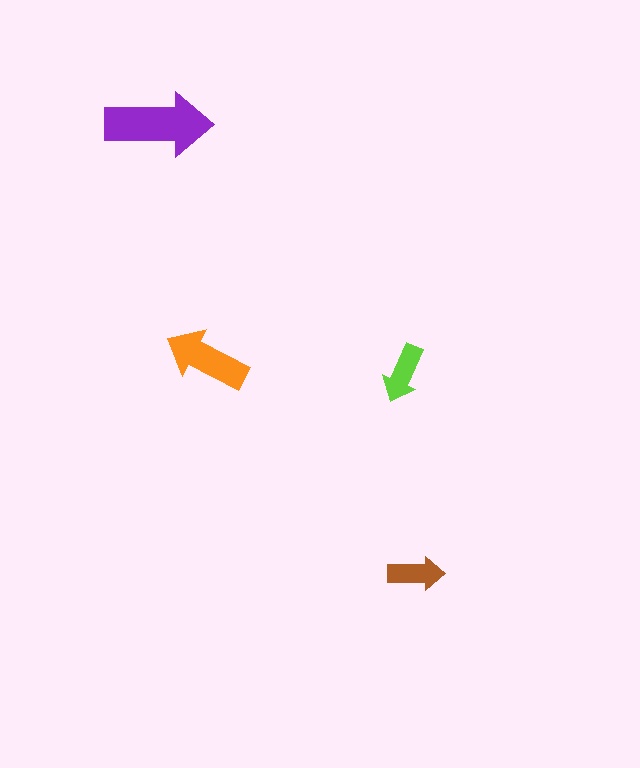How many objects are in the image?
There are 4 objects in the image.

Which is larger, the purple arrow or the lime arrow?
The purple one.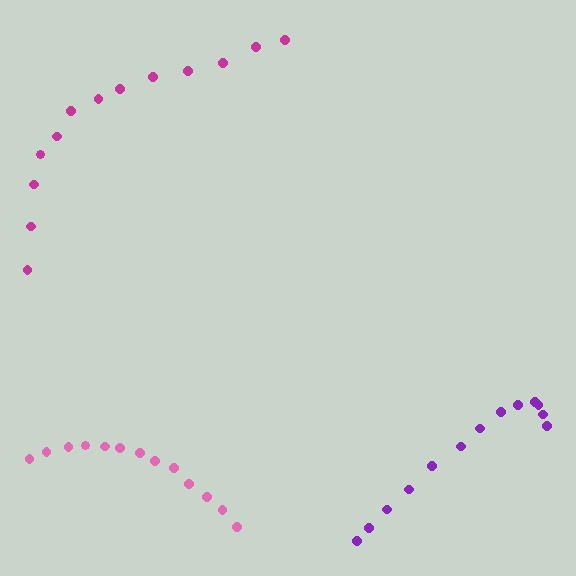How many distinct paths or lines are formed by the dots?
There are 3 distinct paths.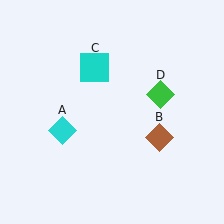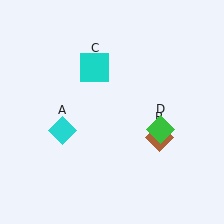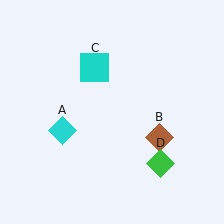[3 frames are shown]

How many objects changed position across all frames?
1 object changed position: green diamond (object D).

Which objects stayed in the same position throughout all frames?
Cyan diamond (object A) and brown diamond (object B) and cyan square (object C) remained stationary.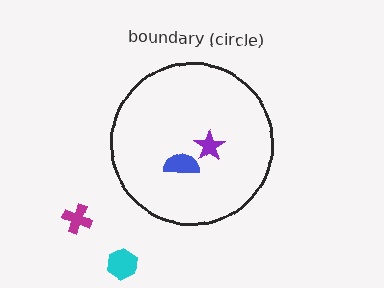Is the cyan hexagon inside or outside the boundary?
Outside.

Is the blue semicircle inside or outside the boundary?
Inside.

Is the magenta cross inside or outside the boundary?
Outside.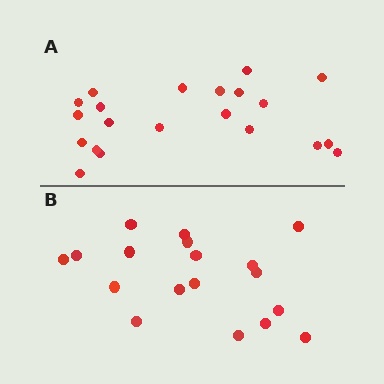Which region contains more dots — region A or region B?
Region A (the top region) has more dots.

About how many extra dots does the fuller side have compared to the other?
Region A has just a few more — roughly 2 or 3 more dots than region B.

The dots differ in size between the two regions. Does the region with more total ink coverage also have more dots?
No. Region B has more total ink coverage because its dots are larger, but region A actually contains more individual dots. Total area can be misleading — the number of items is what matters here.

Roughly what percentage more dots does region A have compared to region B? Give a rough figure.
About 15% more.